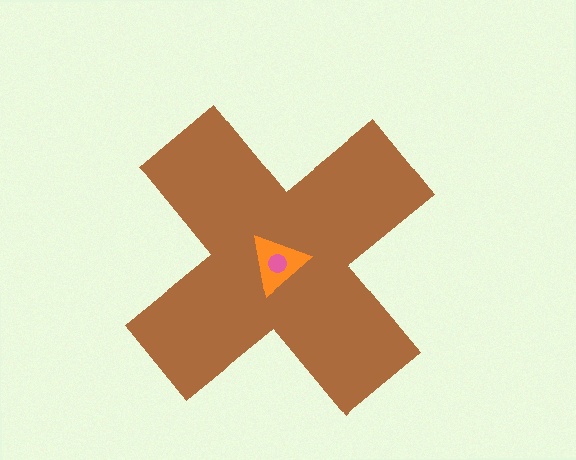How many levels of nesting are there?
3.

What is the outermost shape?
The brown cross.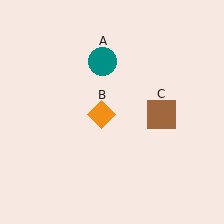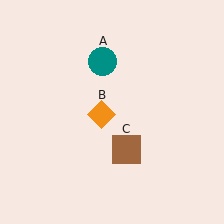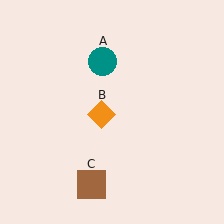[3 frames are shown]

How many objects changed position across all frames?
1 object changed position: brown square (object C).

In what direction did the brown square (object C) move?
The brown square (object C) moved down and to the left.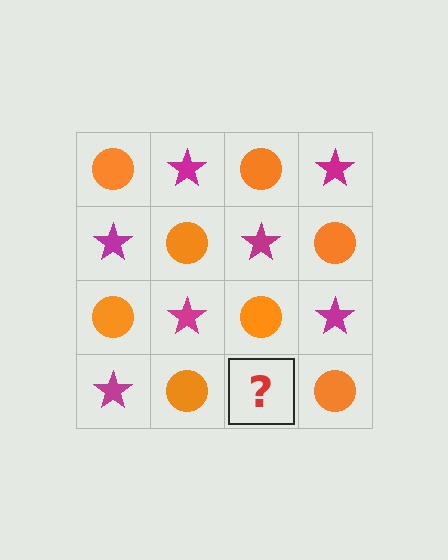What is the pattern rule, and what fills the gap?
The rule is that it alternates orange circle and magenta star in a checkerboard pattern. The gap should be filled with a magenta star.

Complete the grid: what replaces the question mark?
The question mark should be replaced with a magenta star.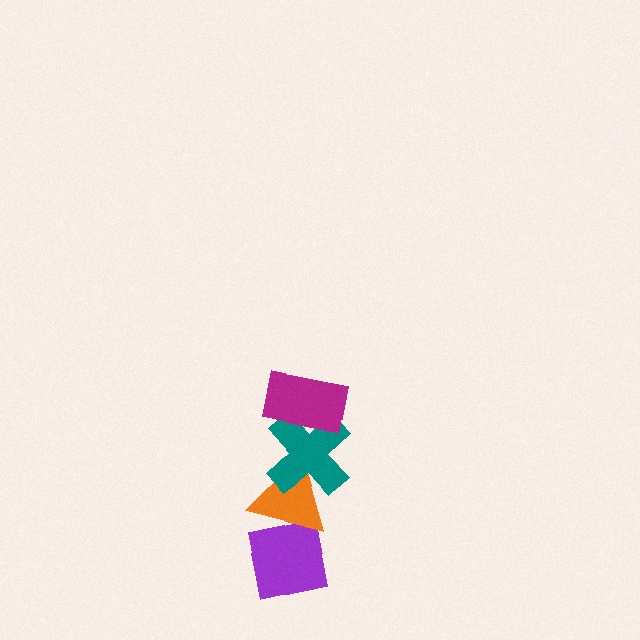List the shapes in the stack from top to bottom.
From top to bottom: the magenta rectangle, the teal cross, the orange triangle, the purple square.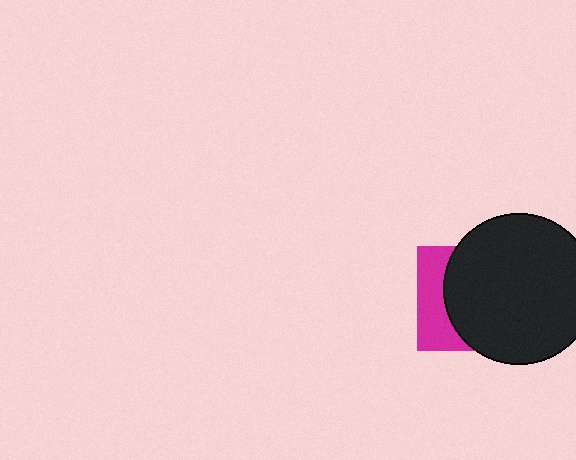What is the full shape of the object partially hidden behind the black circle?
The partially hidden object is a magenta square.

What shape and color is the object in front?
The object in front is a black circle.